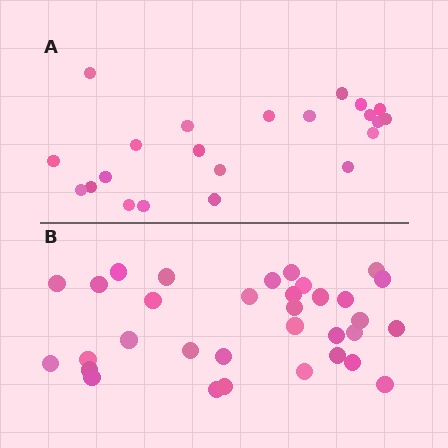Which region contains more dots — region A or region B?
Region B (the bottom region) has more dots.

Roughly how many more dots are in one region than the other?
Region B has roughly 12 or so more dots than region A.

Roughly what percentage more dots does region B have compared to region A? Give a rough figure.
About 50% more.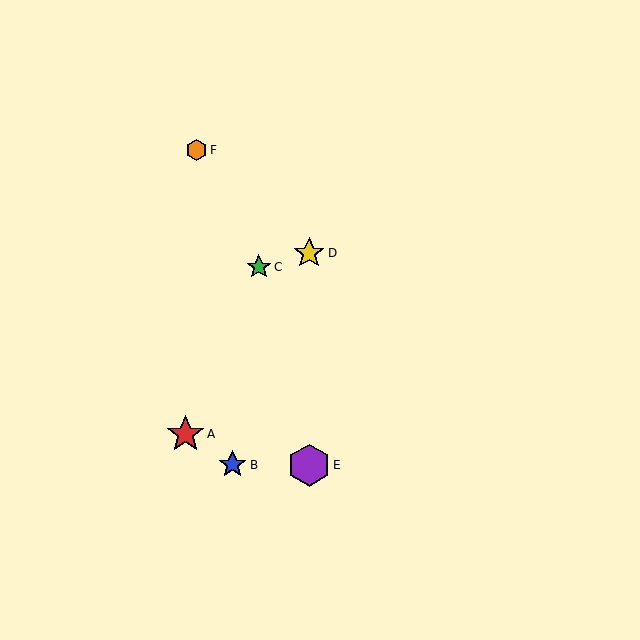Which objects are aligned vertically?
Objects D, E are aligned vertically.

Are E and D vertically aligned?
Yes, both are at x≈309.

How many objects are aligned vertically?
2 objects (D, E) are aligned vertically.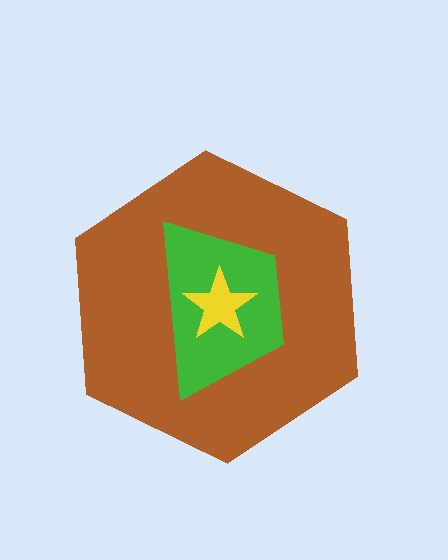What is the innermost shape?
The yellow star.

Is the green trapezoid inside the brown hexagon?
Yes.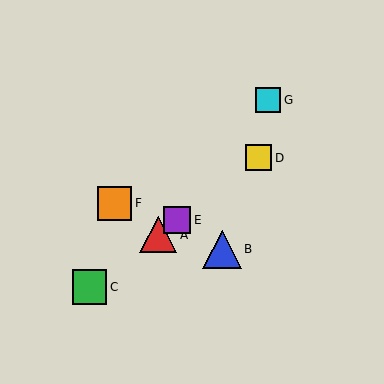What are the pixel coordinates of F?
Object F is at (115, 203).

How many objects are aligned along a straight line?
4 objects (A, C, D, E) are aligned along a straight line.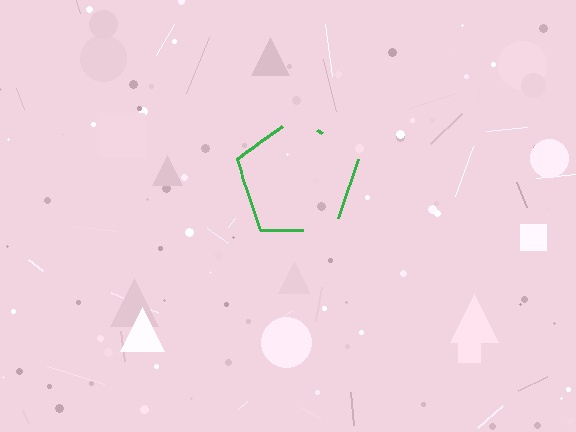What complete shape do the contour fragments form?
The contour fragments form a pentagon.